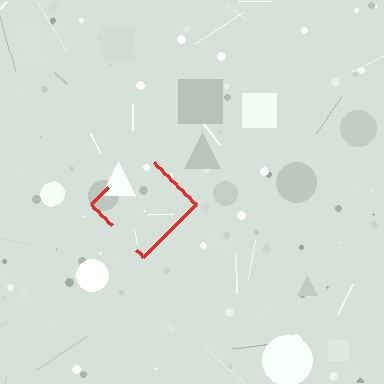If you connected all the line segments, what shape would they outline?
They would outline a diamond.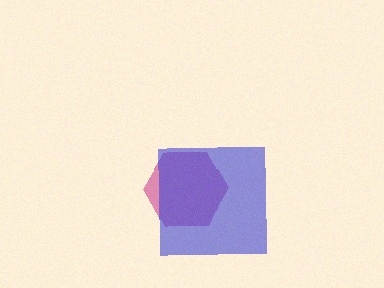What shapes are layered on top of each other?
The layered shapes are: a magenta hexagon, a blue square.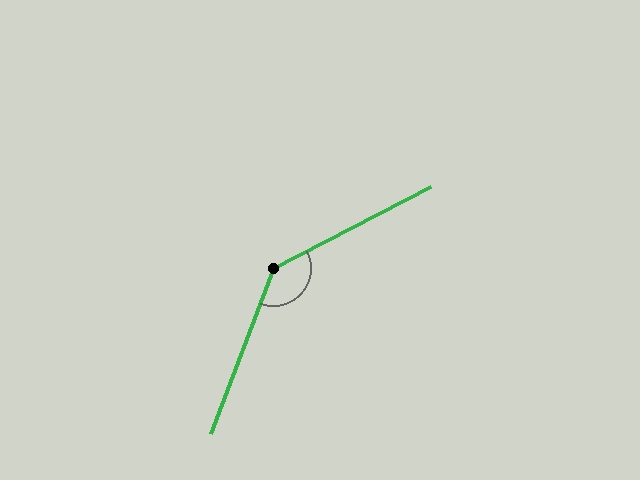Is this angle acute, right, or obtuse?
It is obtuse.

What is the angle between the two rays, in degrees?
Approximately 138 degrees.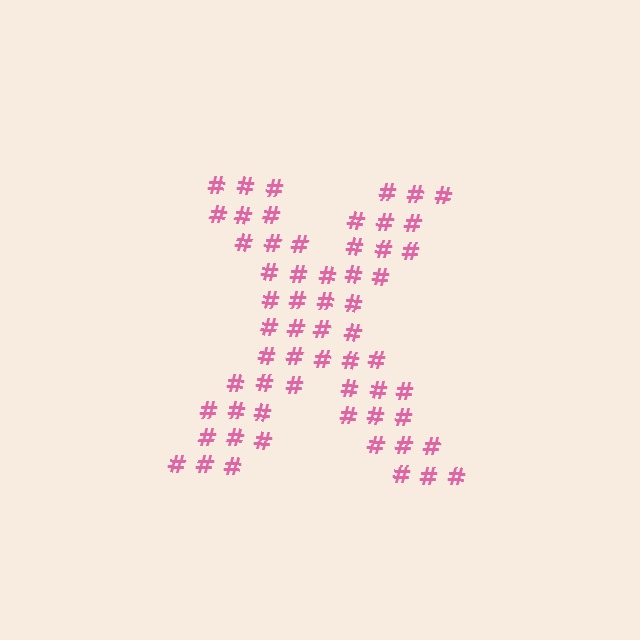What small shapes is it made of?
It is made of small hash symbols.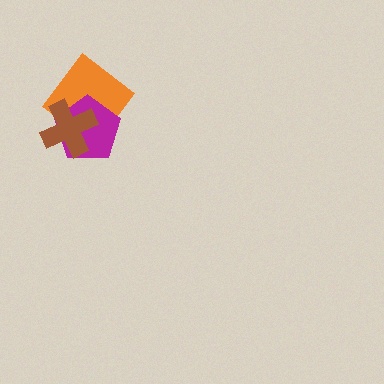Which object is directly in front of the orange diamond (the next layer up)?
The magenta pentagon is directly in front of the orange diamond.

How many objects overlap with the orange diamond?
2 objects overlap with the orange diamond.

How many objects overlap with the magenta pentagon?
2 objects overlap with the magenta pentagon.